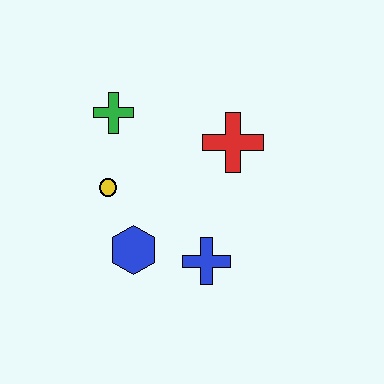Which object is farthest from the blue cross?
The green cross is farthest from the blue cross.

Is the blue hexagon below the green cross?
Yes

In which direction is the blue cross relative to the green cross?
The blue cross is below the green cross.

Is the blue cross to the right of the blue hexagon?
Yes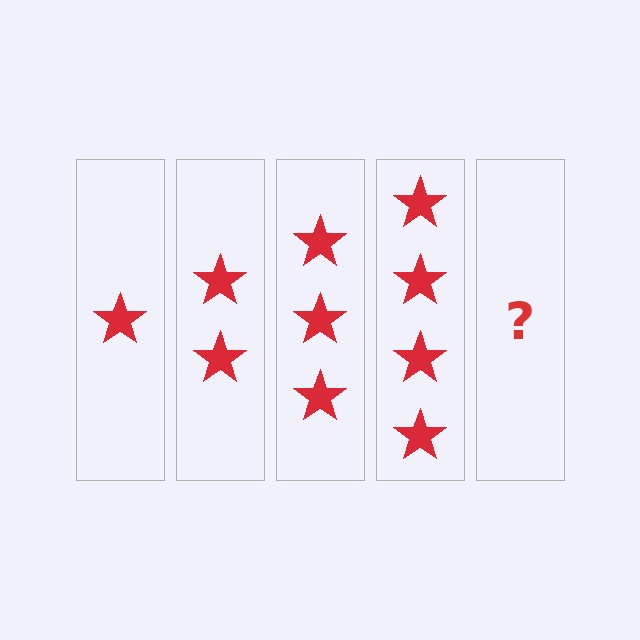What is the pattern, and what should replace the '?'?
The pattern is that each step adds one more star. The '?' should be 5 stars.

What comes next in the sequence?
The next element should be 5 stars.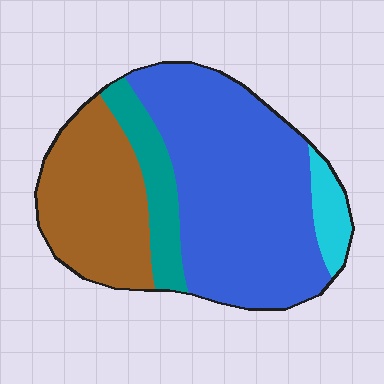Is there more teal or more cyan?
Teal.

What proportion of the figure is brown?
Brown takes up between a sixth and a third of the figure.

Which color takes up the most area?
Blue, at roughly 55%.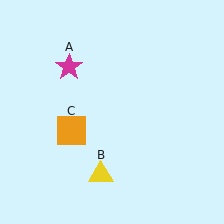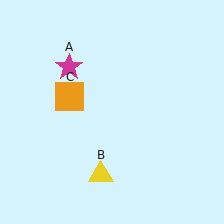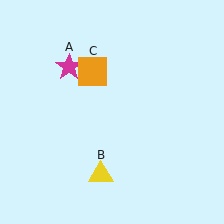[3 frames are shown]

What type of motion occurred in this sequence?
The orange square (object C) rotated clockwise around the center of the scene.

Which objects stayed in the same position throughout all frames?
Magenta star (object A) and yellow triangle (object B) remained stationary.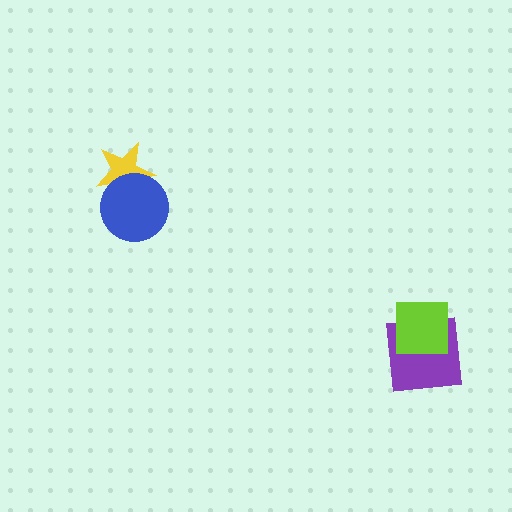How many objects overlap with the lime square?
1 object overlaps with the lime square.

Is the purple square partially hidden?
Yes, it is partially covered by another shape.